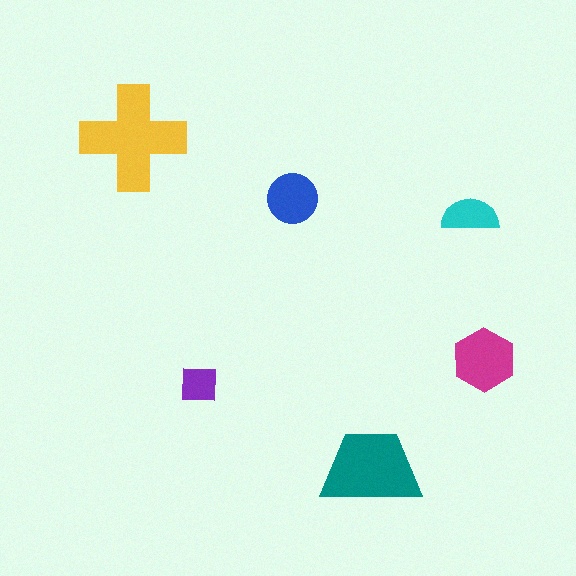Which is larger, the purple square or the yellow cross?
The yellow cross.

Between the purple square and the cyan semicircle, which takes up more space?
The cyan semicircle.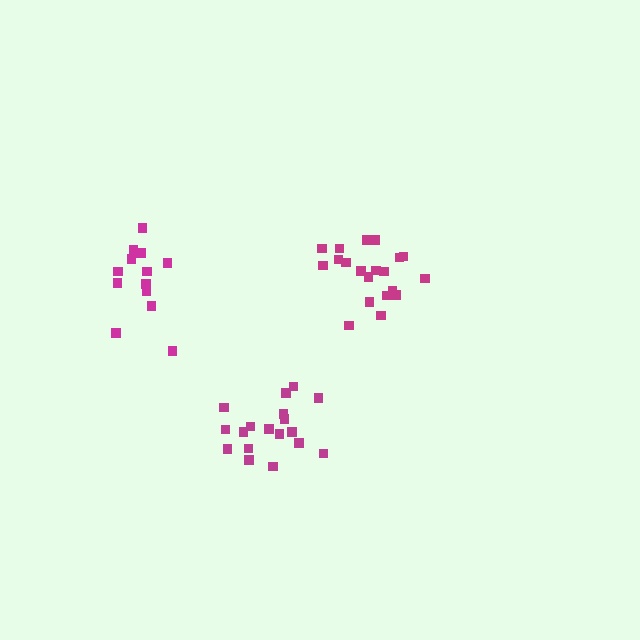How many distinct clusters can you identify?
There are 3 distinct clusters.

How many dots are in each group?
Group 1: 20 dots, Group 2: 14 dots, Group 3: 18 dots (52 total).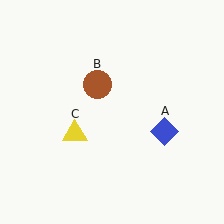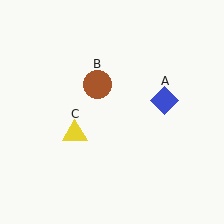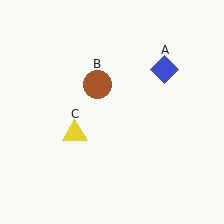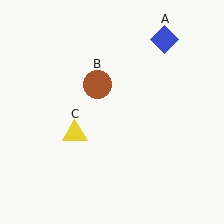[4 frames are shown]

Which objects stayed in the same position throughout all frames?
Brown circle (object B) and yellow triangle (object C) remained stationary.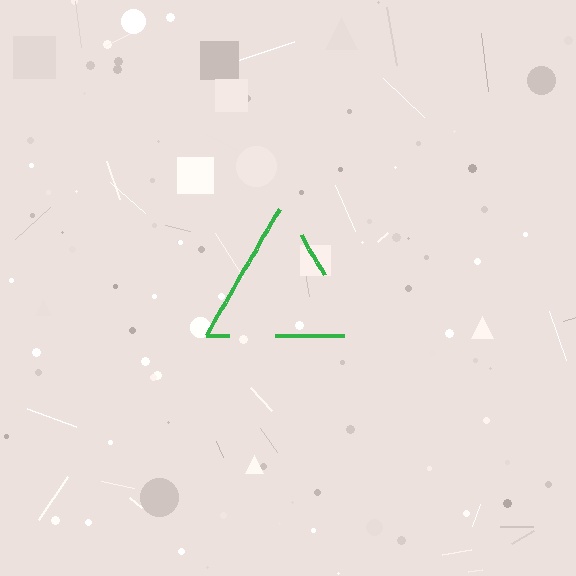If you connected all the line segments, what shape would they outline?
They would outline a triangle.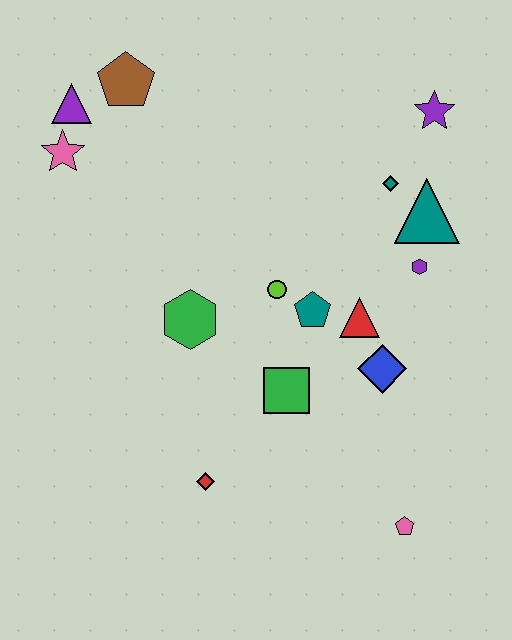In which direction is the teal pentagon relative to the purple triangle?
The teal pentagon is to the right of the purple triangle.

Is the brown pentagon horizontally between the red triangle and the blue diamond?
No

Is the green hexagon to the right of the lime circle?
No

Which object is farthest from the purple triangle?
The pink pentagon is farthest from the purple triangle.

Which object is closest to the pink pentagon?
The blue diamond is closest to the pink pentagon.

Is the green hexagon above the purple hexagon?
No